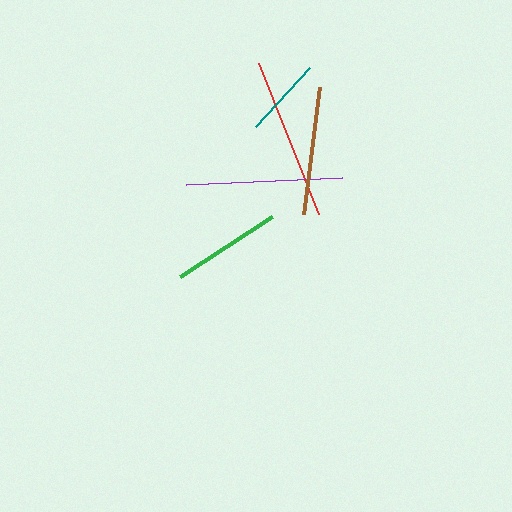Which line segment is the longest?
The red line is the longest at approximately 163 pixels.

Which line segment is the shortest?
The teal line is the shortest at approximately 80 pixels.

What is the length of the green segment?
The green segment is approximately 111 pixels long.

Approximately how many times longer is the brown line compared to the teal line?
The brown line is approximately 1.6 times the length of the teal line.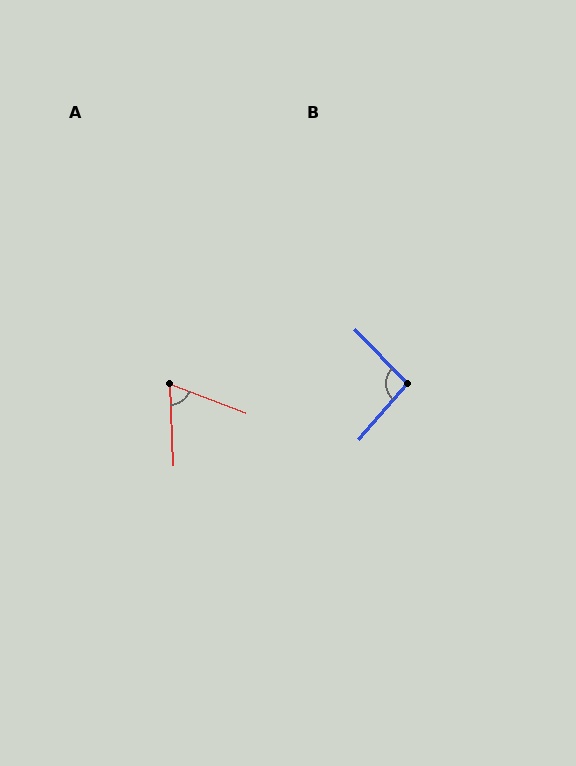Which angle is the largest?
B, at approximately 95 degrees.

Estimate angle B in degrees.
Approximately 95 degrees.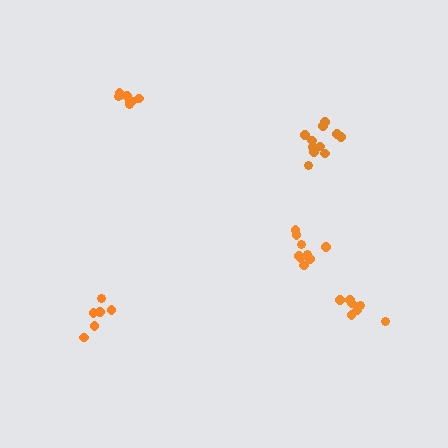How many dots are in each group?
Group 1: 6 dots, Group 2: 8 dots, Group 3: 11 dots, Group 4: 9 dots, Group 5: 7 dots (41 total).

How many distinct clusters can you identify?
There are 5 distinct clusters.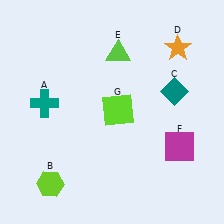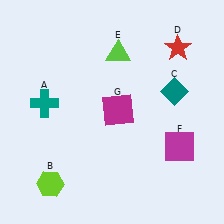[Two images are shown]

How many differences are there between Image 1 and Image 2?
There are 2 differences between the two images.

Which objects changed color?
D changed from orange to red. G changed from lime to magenta.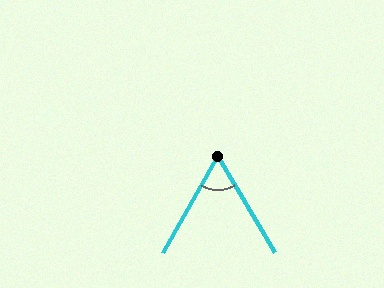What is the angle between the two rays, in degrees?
Approximately 60 degrees.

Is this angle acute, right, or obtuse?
It is acute.